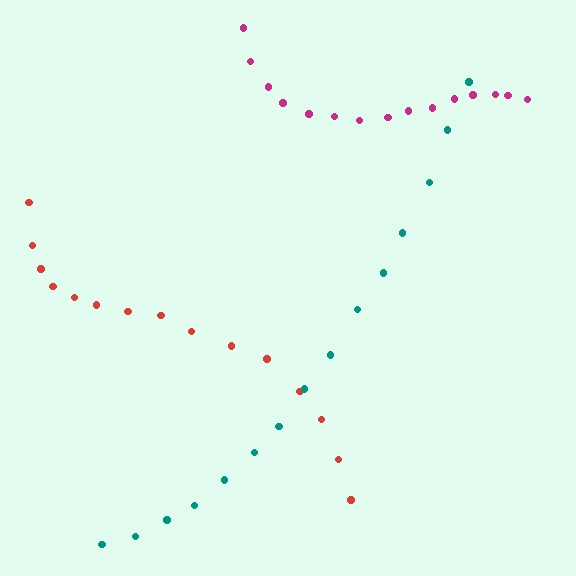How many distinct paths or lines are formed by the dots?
There are 3 distinct paths.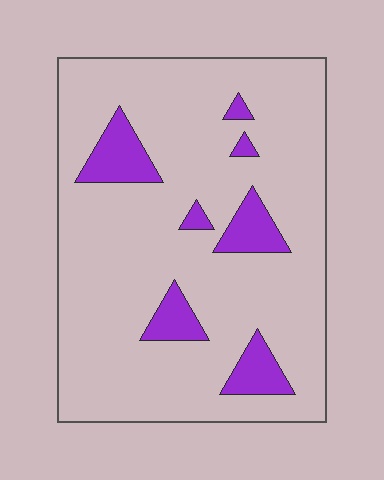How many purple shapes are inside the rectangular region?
7.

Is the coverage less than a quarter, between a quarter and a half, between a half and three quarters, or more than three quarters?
Less than a quarter.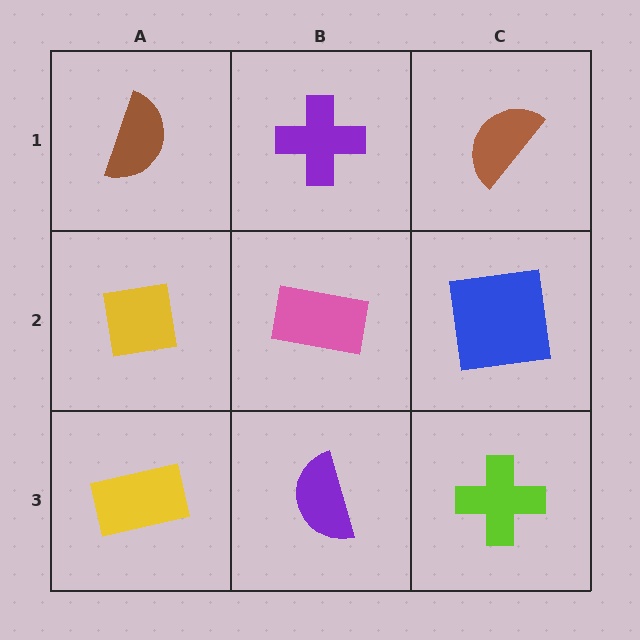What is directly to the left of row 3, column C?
A purple semicircle.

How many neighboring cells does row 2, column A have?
3.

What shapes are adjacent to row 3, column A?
A yellow square (row 2, column A), a purple semicircle (row 3, column B).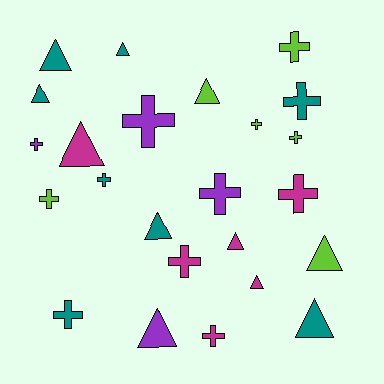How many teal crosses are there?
There are 3 teal crosses.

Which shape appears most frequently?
Cross, with 13 objects.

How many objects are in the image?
There are 24 objects.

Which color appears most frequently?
Teal, with 8 objects.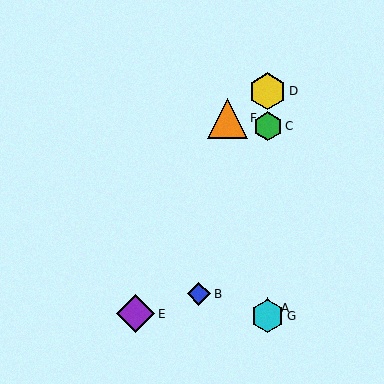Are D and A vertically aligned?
Yes, both are at x≈268.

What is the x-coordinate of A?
Object A is at x≈268.